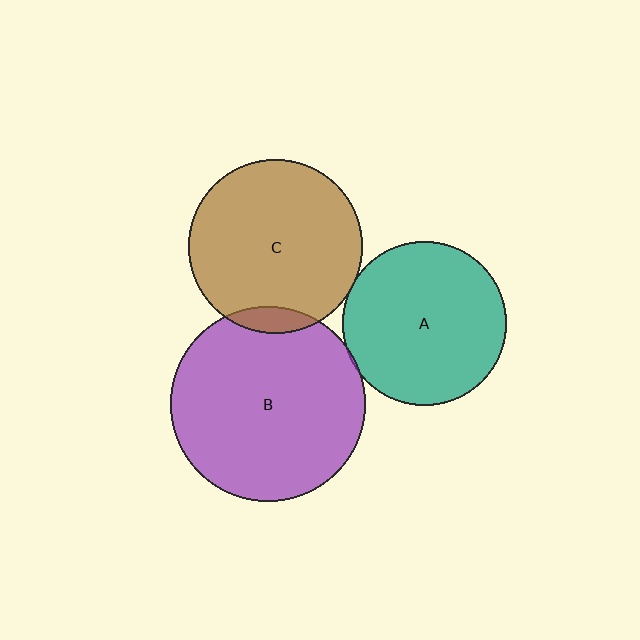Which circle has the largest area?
Circle B (purple).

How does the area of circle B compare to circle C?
Approximately 1.3 times.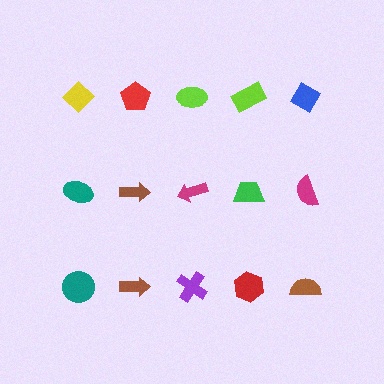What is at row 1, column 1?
A yellow diamond.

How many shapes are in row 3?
5 shapes.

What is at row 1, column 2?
A red pentagon.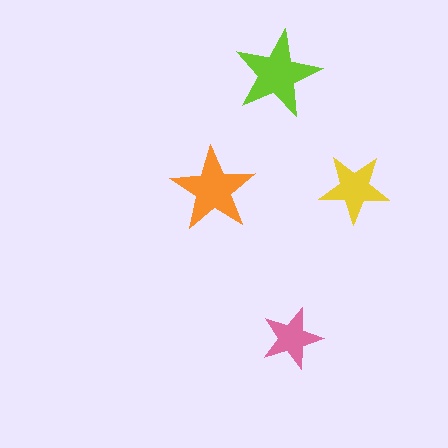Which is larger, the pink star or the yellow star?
The yellow one.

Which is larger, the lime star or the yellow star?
The lime one.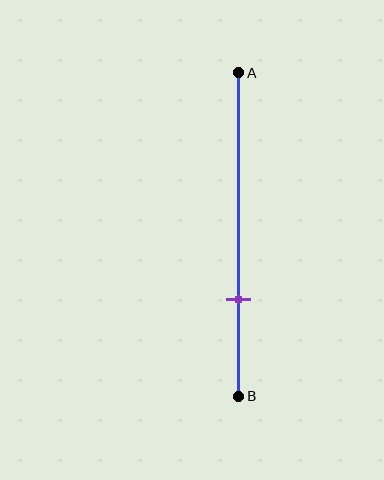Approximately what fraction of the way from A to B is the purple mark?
The purple mark is approximately 70% of the way from A to B.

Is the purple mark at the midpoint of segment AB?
No, the mark is at about 70% from A, not at the 50% midpoint.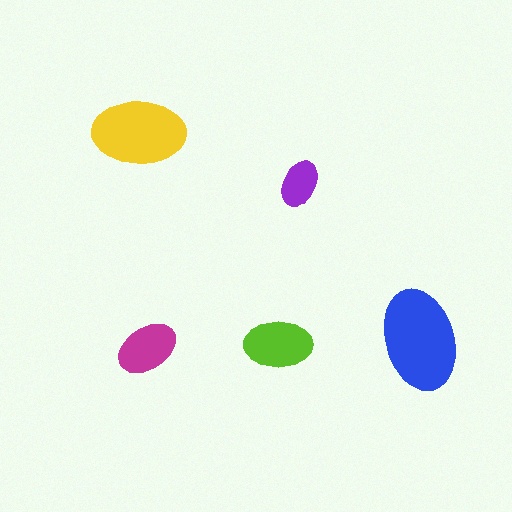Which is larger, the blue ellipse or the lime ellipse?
The blue one.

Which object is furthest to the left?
The yellow ellipse is leftmost.